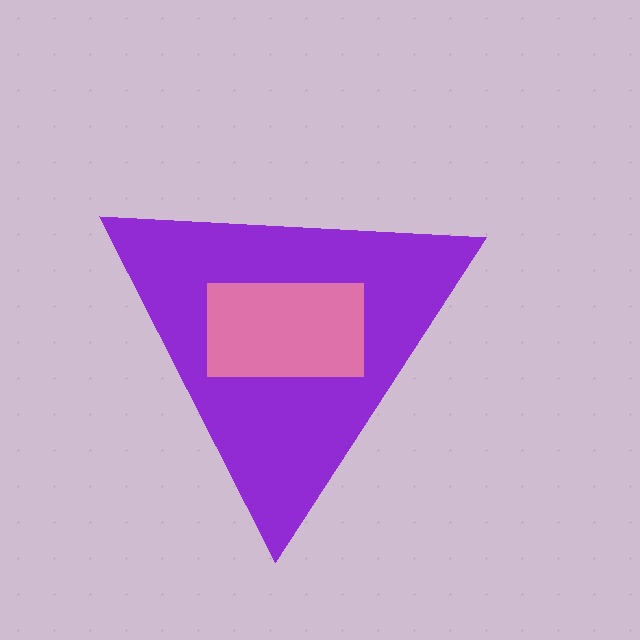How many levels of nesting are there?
2.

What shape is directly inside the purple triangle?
The pink rectangle.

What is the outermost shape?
The purple triangle.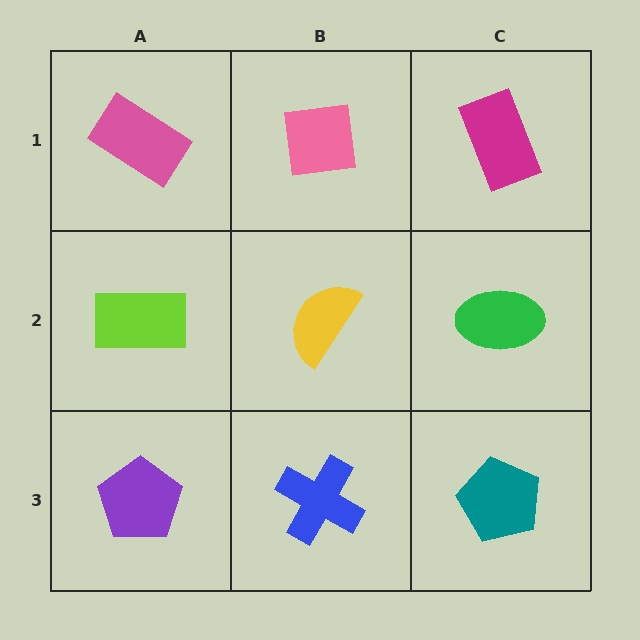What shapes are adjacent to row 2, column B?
A pink square (row 1, column B), a blue cross (row 3, column B), a lime rectangle (row 2, column A), a green ellipse (row 2, column C).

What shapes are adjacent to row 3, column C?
A green ellipse (row 2, column C), a blue cross (row 3, column B).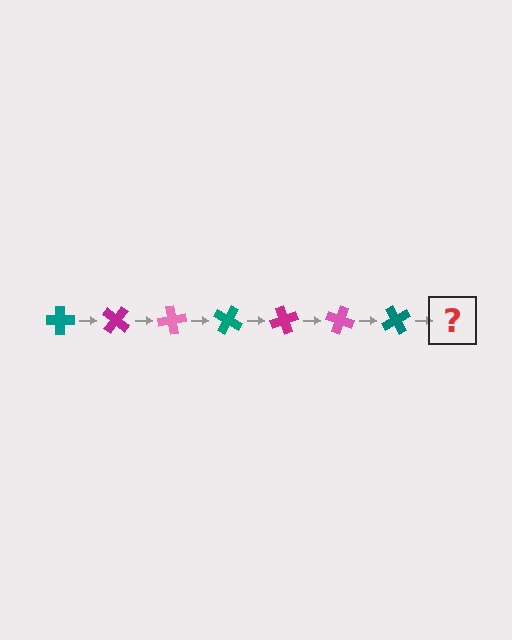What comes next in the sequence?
The next element should be a magenta cross, rotated 280 degrees from the start.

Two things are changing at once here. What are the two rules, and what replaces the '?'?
The two rules are that it rotates 40 degrees each step and the color cycles through teal, magenta, and pink. The '?' should be a magenta cross, rotated 280 degrees from the start.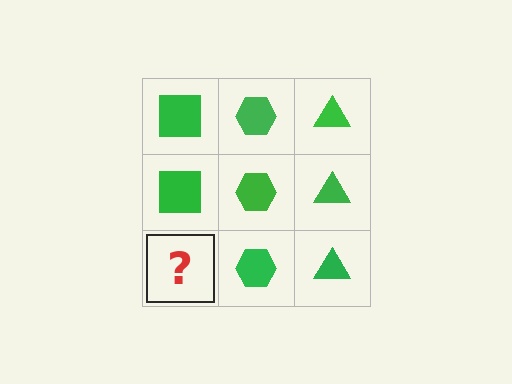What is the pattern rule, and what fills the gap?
The rule is that each column has a consistent shape. The gap should be filled with a green square.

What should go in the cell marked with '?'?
The missing cell should contain a green square.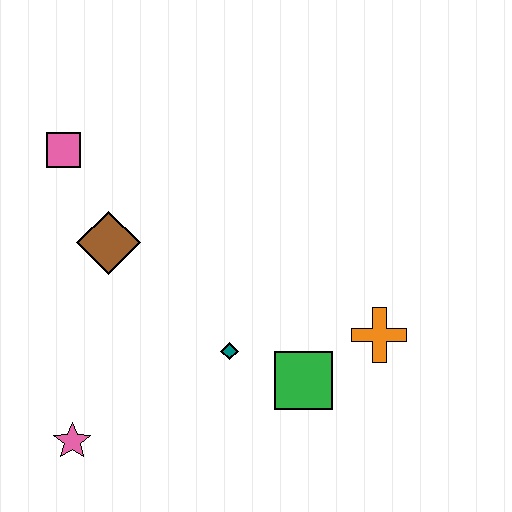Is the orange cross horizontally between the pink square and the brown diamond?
No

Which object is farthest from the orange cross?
The pink square is farthest from the orange cross.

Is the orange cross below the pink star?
No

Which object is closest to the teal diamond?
The green square is closest to the teal diamond.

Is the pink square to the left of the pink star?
Yes